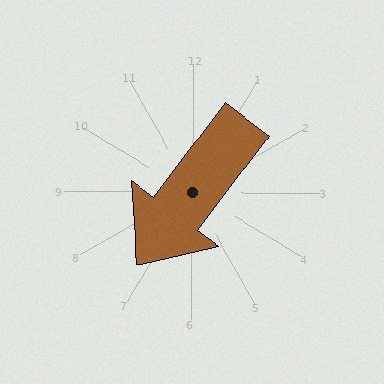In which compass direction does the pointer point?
Southwest.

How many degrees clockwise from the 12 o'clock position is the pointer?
Approximately 217 degrees.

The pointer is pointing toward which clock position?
Roughly 7 o'clock.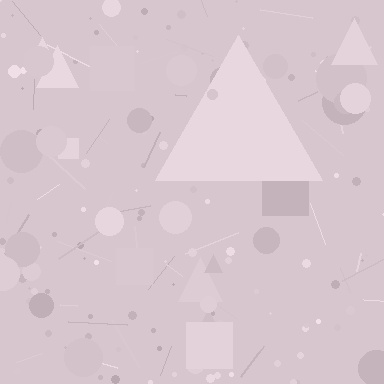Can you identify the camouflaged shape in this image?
The camouflaged shape is a triangle.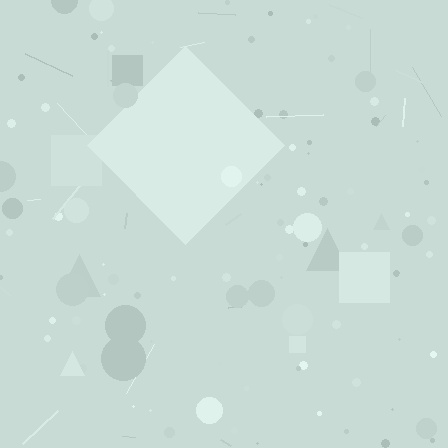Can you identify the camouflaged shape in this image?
The camouflaged shape is a diamond.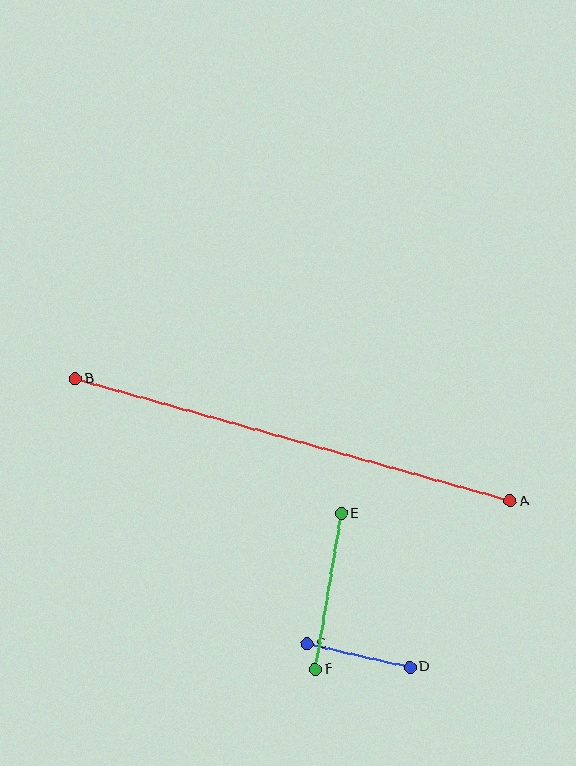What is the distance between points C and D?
The distance is approximately 105 pixels.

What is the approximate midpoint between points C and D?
The midpoint is at approximately (358, 656) pixels.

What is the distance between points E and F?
The distance is approximately 158 pixels.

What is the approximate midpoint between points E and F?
The midpoint is at approximately (328, 591) pixels.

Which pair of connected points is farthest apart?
Points A and B are farthest apart.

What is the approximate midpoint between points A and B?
The midpoint is at approximately (293, 440) pixels.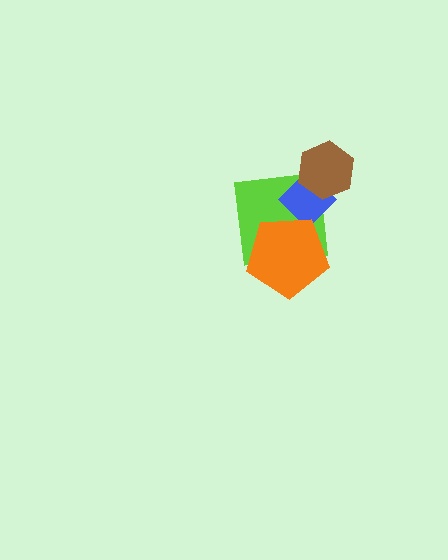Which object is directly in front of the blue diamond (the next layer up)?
The orange pentagon is directly in front of the blue diamond.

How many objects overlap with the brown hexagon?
1 object overlaps with the brown hexagon.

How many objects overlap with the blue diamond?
3 objects overlap with the blue diamond.